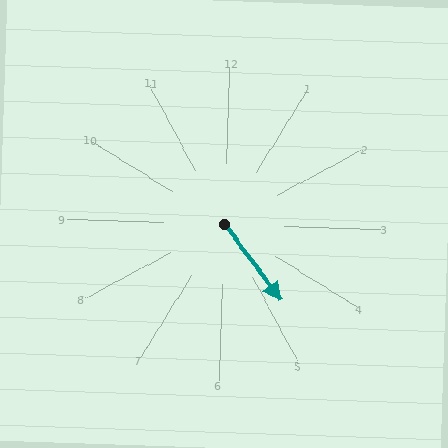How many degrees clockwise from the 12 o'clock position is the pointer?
Approximately 141 degrees.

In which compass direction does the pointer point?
Southeast.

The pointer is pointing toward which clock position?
Roughly 5 o'clock.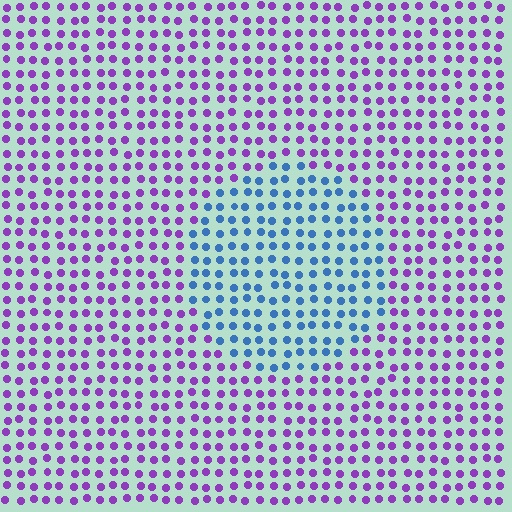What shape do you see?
I see a circle.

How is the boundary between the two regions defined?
The boundary is defined purely by a slight shift in hue (about 67 degrees). Spacing, size, and orientation are identical on both sides.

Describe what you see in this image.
The image is filled with small purple elements in a uniform arrangement. A circle-shaped region is visible where the elements are tinted to a slightly different hue, forming a subtle color boundary.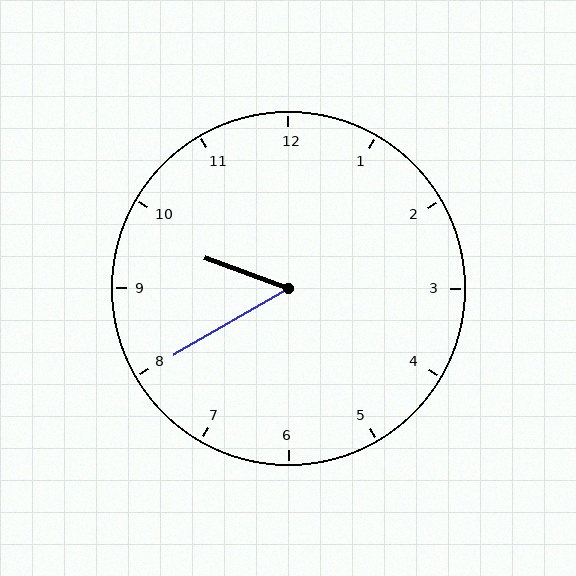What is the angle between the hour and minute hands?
Approximately 50 degrees.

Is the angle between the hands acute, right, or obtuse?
It is acute.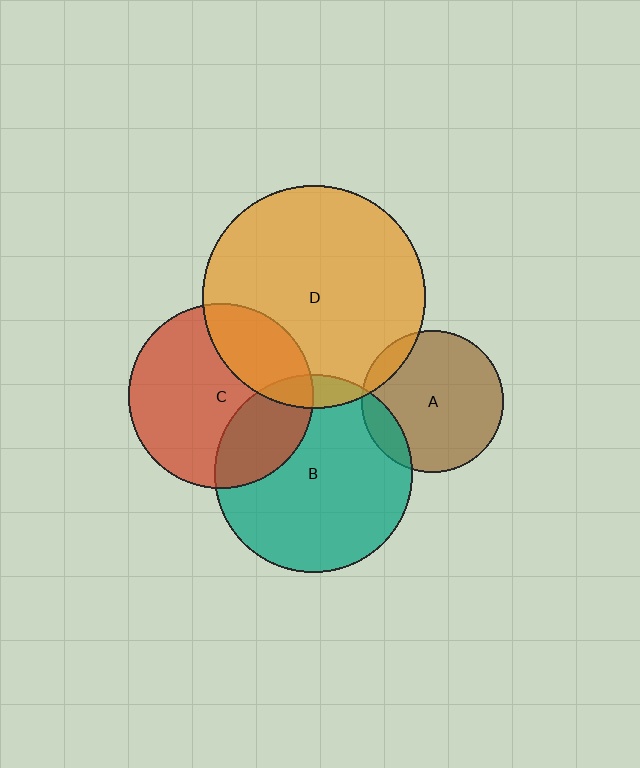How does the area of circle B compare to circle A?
Approximately 1.9 times.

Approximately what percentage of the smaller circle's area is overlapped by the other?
Approximately 10%.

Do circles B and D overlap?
Yes.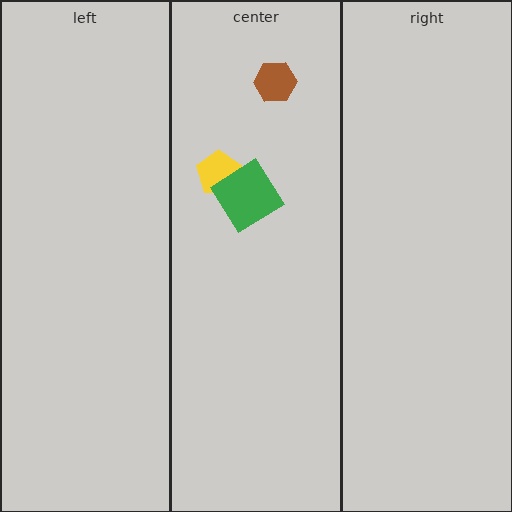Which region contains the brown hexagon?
The center region.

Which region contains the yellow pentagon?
The center region.